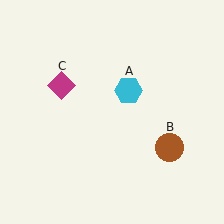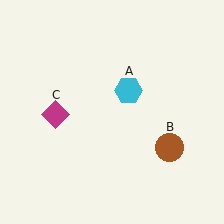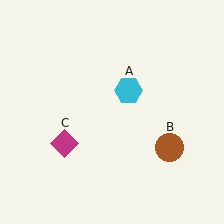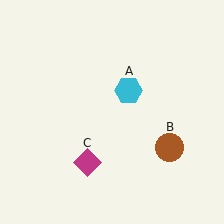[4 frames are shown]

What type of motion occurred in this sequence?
The magenta diamond (object C) rotated counterclockwise around the center of the scene.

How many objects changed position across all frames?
1 object changed position: magenta diamond (object C).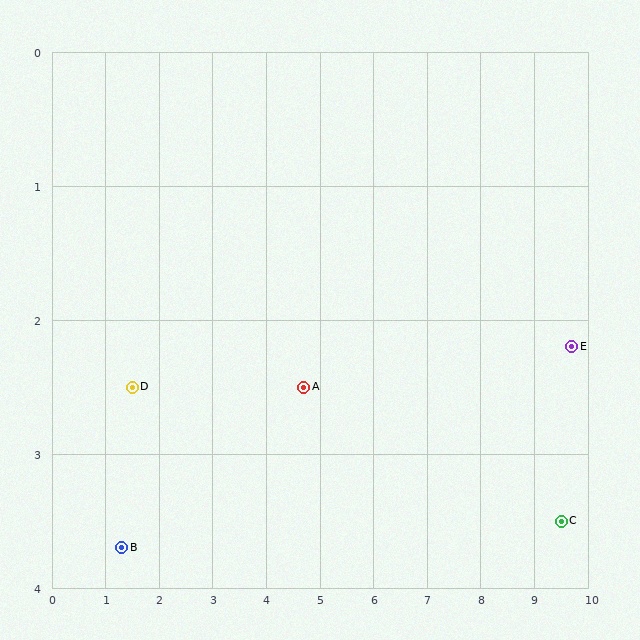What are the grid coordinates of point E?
Point E is at approximately (9.7, 2.2).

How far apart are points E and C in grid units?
Points E and C are about 1.3 grid units apart.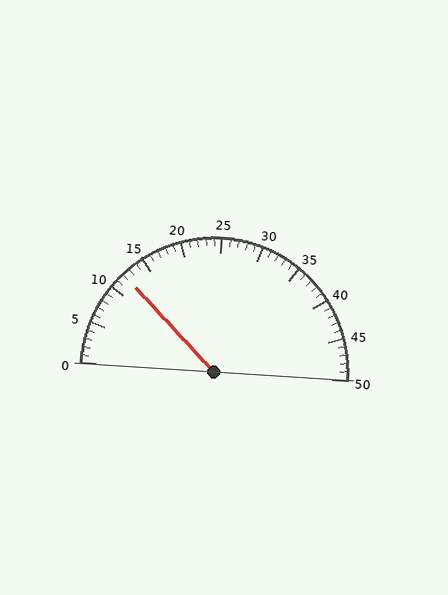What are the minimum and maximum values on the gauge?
The gauge ranges from 0 to 50.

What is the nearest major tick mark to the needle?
The nearest major tick mark is 10.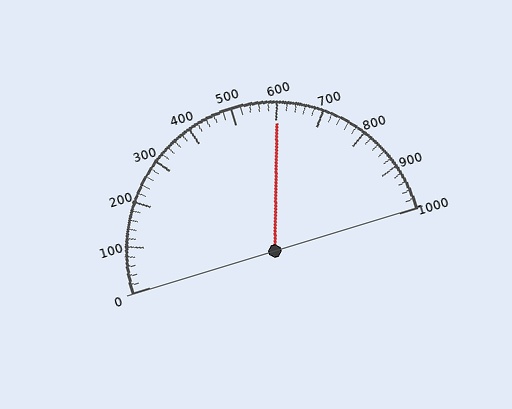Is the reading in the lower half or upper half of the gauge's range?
The reading is in the upper half of the range (0 to 1000).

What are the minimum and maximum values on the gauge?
The gauge ranges from 0 to 1000.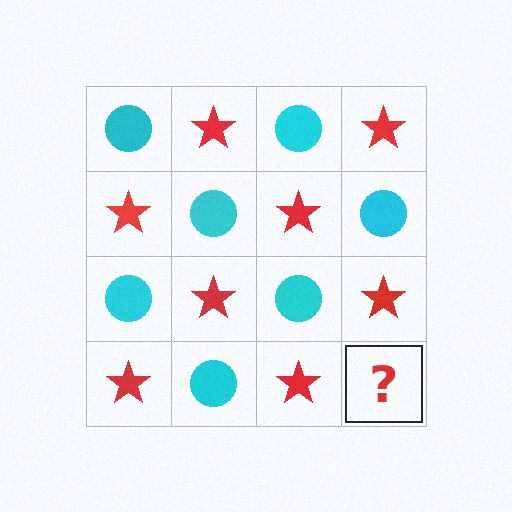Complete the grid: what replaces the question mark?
The question mark should be replaced with a cyan circle.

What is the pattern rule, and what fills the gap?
The rule is that it alternates cyan circle and red star in a checkerboard pattern. The gap should be filled with a cyan circle.